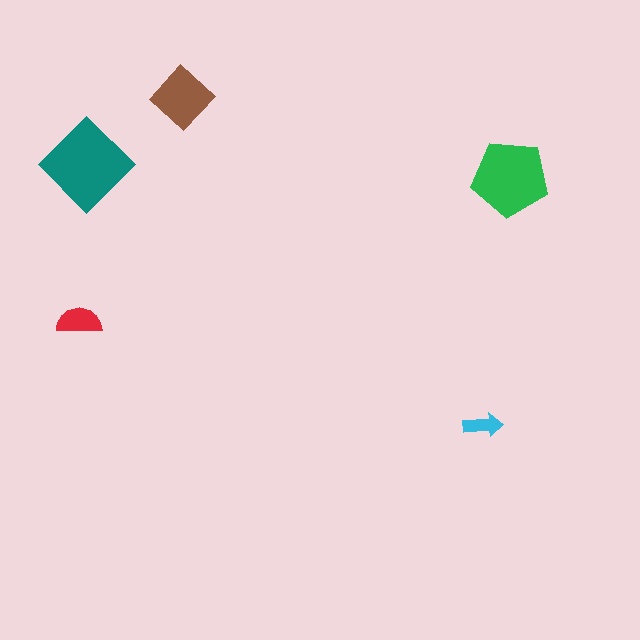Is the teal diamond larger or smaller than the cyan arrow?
Larger.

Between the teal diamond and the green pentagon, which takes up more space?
The teal diamond.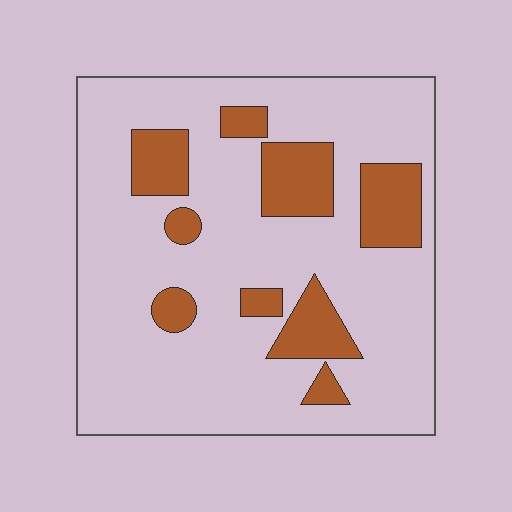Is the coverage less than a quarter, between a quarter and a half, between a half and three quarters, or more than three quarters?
Less than a quarter.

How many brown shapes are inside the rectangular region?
9.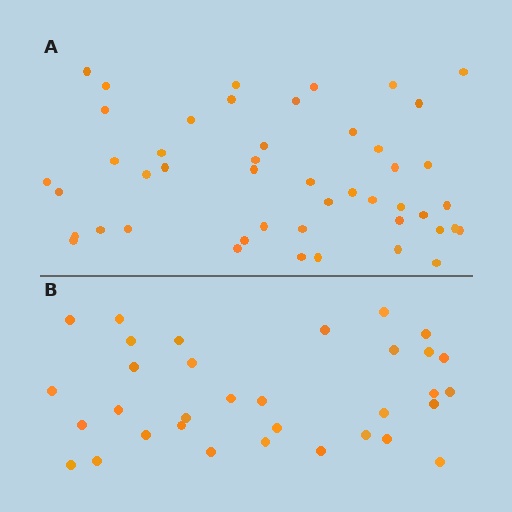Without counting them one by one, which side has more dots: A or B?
Region A (the top region) has more dots.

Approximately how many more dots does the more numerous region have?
Region A has approximately 15 more dots than region B.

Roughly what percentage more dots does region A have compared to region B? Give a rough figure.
About 40% more.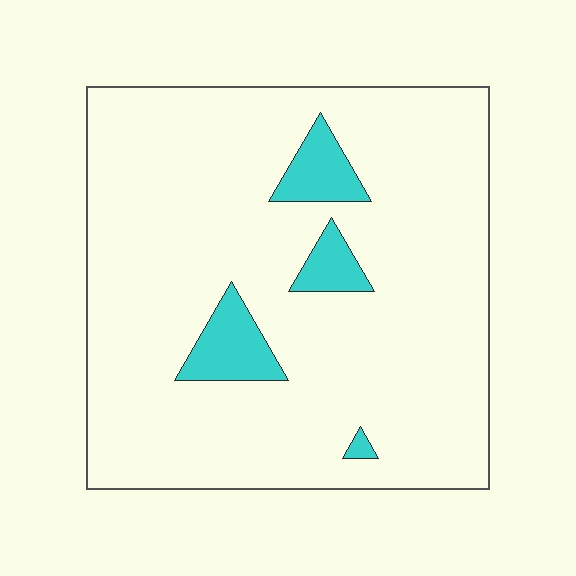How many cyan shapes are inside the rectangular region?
4.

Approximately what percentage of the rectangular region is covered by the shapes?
Approximately 10%.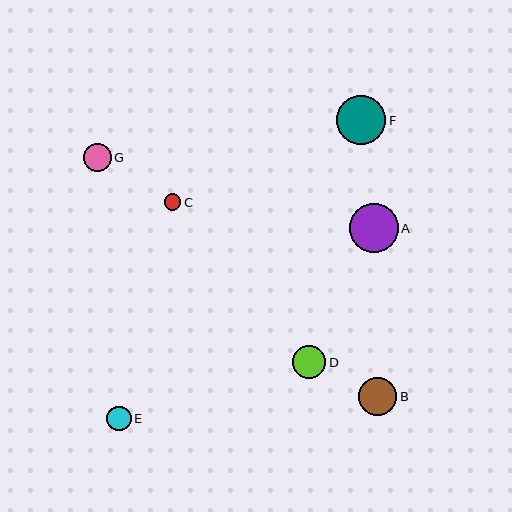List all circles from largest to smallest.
From largest to smallest: A, F, B, D, G, E, C.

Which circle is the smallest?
Circle C is the smallest with a size of approximately 17 pixels.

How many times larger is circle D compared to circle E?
Circle D is approximately 1.4 times the size of circle E.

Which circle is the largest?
Circle A is the largest with a size of approximately 49 pixels.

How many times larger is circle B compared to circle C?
Circle B is approximately 2.2 times the size of circle C.